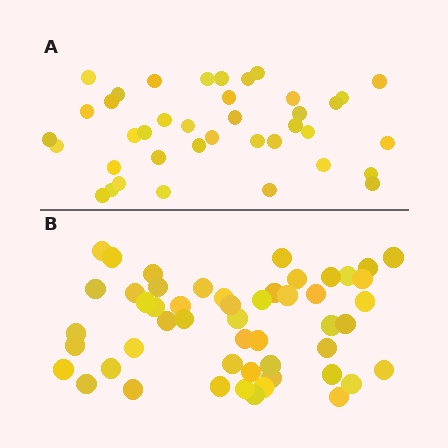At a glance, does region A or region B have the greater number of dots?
Region B (the bottom region) has more dots.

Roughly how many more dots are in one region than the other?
Region B has roughly 12 or so more dots than region A.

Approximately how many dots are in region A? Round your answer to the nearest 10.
About 40 dots. (The exact count is 39, which rounds to 40.)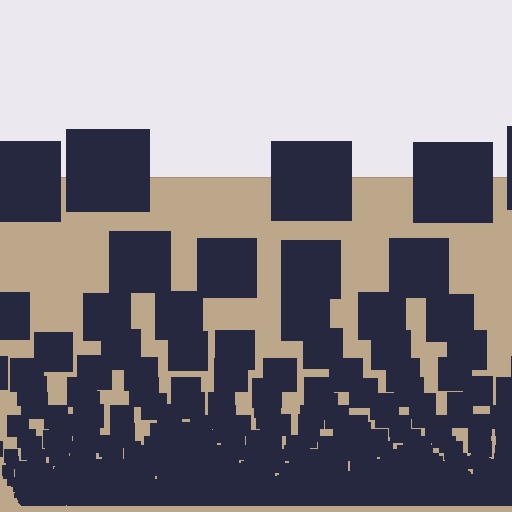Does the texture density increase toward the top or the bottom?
Density increases toward the bottom.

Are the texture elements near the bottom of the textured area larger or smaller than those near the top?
Smaller. The gradient is inverted — elements near the bottom are smaller and denser.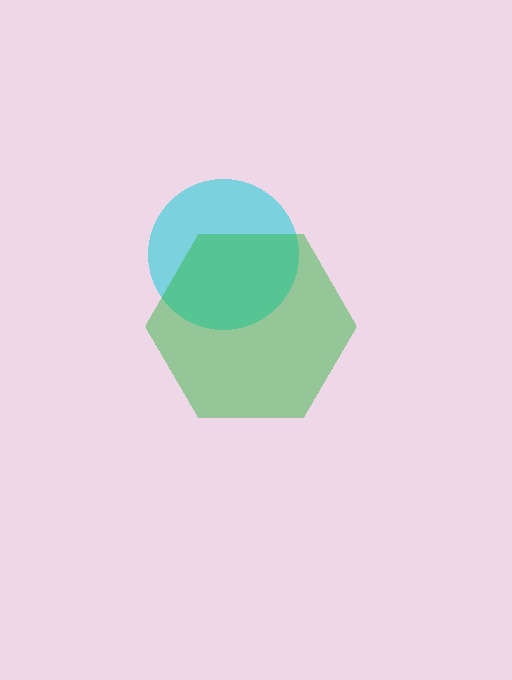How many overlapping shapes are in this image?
There are 2 overlapping shapes in the image.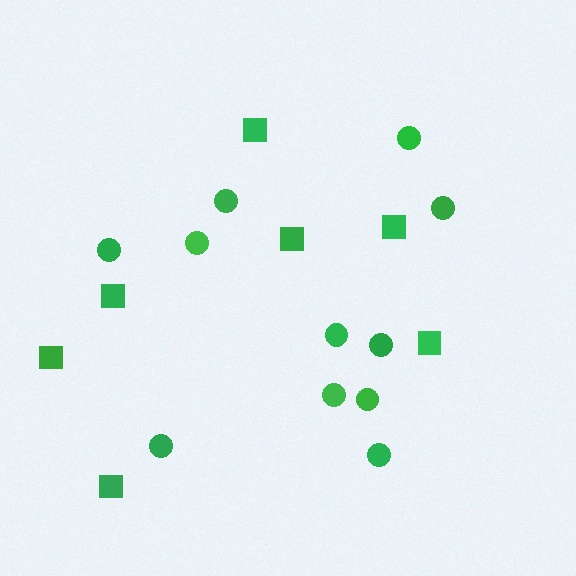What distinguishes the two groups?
There are 2 groups: one group of squares (7) and one group of circles (11).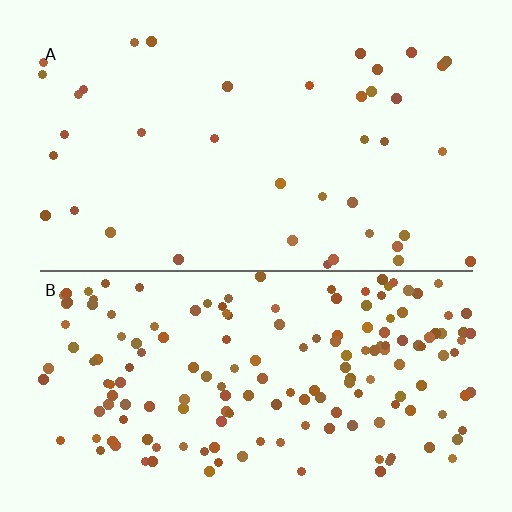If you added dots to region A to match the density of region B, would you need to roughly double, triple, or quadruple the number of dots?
Approximately quadruple.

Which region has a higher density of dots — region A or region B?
B (the bottom).